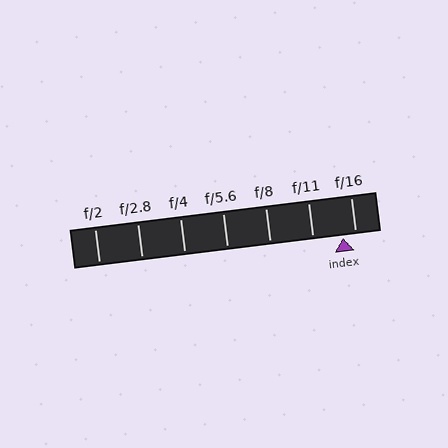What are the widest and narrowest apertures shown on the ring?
The widest aperture shown is f/2 and the narrowest is f/16.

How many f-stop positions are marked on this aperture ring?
There are 7 f-stop positions marked.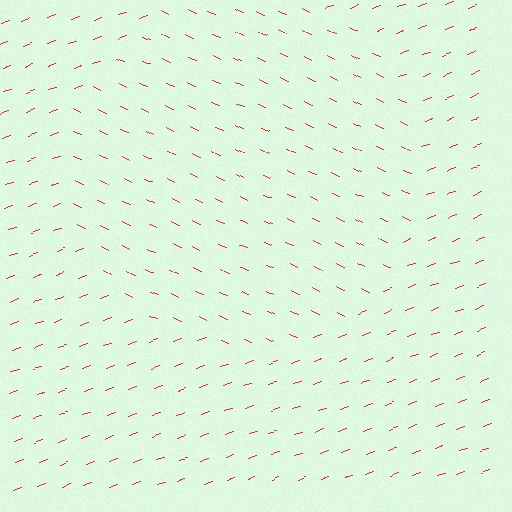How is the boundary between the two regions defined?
The boundary is defined purely by a change in line orientation (approximately 45 degrees difference). All lines are the same color and thickness.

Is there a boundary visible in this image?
Yes, there is a texture boundary formed by a change in line orientation.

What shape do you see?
I see a circle.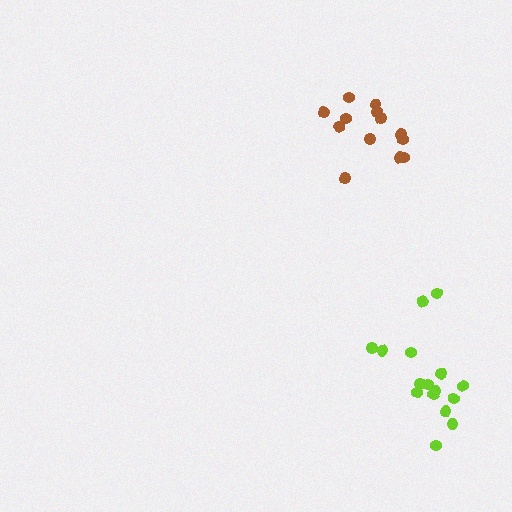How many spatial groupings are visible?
There are 2 spatial groupings.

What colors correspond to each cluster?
The clusters are colored: brown, lime.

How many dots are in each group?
Group 1: 13 dots, Group 2: 16 dots (29 total).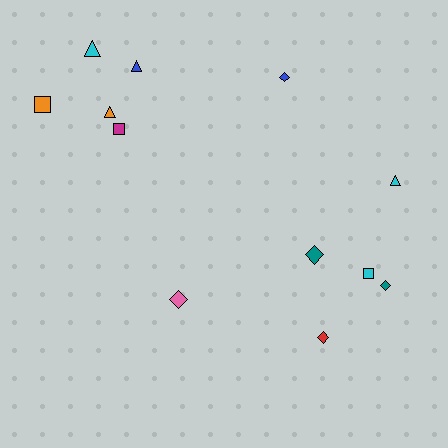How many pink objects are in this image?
There is 1 pink object.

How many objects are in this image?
There are 12 objects.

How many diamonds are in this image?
There are 5 diamonds.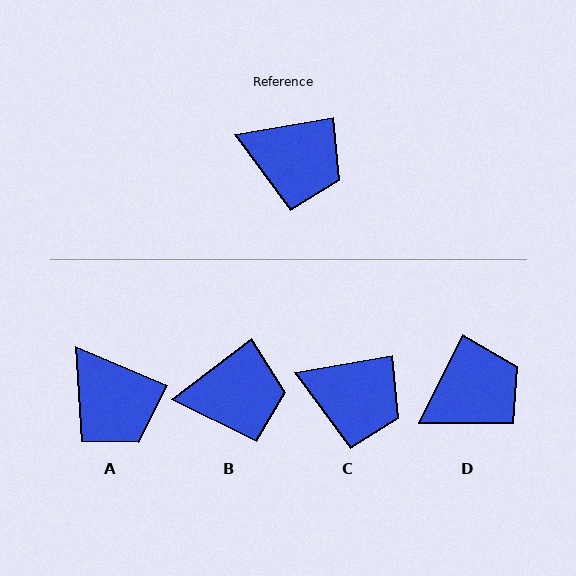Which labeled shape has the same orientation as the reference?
C.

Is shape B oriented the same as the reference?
No, it is off by about 28 degrees.